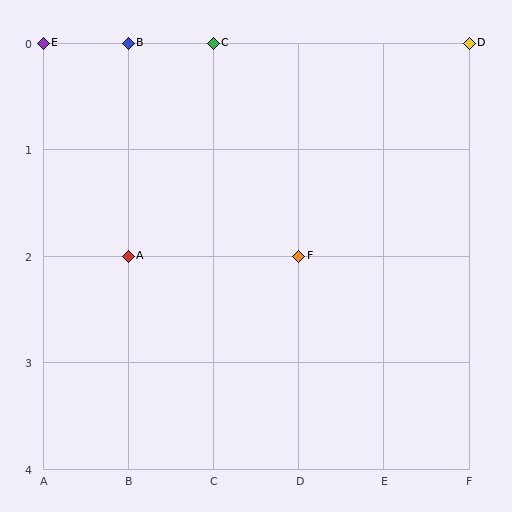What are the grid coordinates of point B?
Point B is at grid coordinates (B, 0).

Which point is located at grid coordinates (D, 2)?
Point F is at (D, 2).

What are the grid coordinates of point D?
Point D is at grid coordinates (F, 0).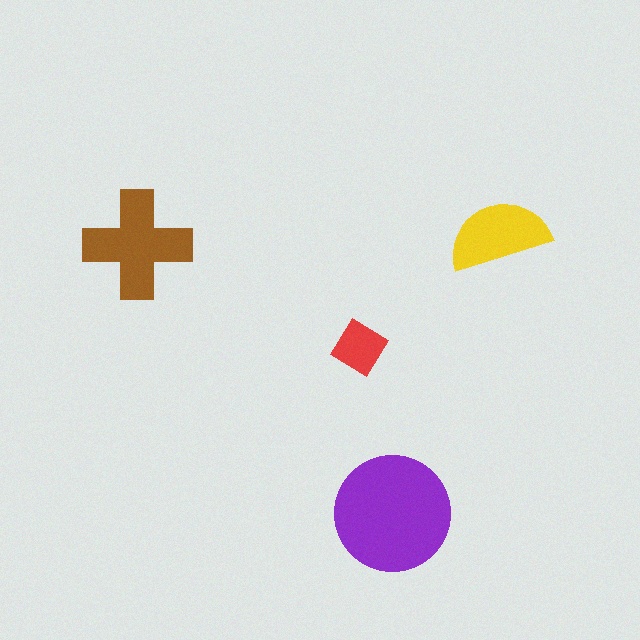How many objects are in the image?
There are 4 objects in the image.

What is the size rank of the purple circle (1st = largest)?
1st.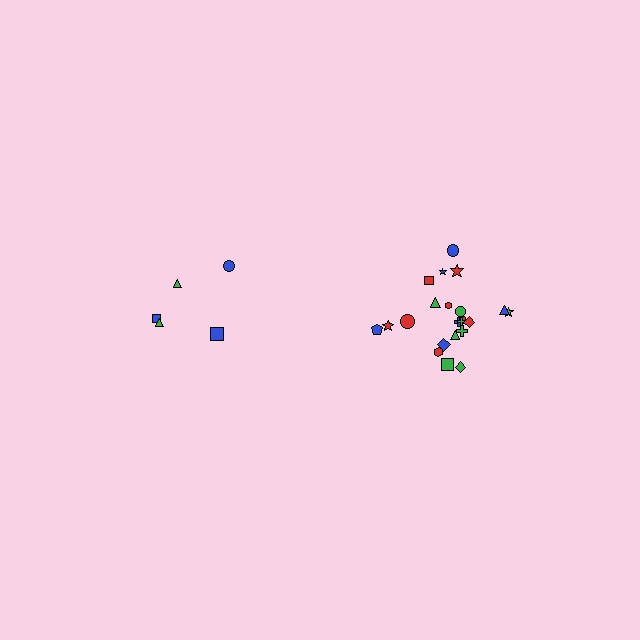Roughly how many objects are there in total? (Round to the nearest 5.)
Roughly 25 objects in total.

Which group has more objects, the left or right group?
The right group.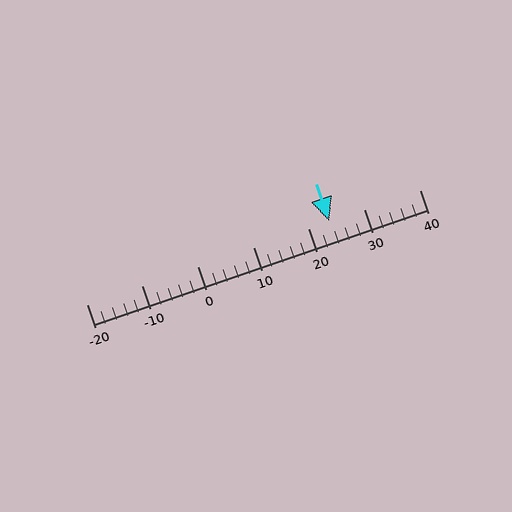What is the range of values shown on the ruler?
The ruler shows values from -20 to 40.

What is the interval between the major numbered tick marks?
The major tick marks are spaced 10 units apart.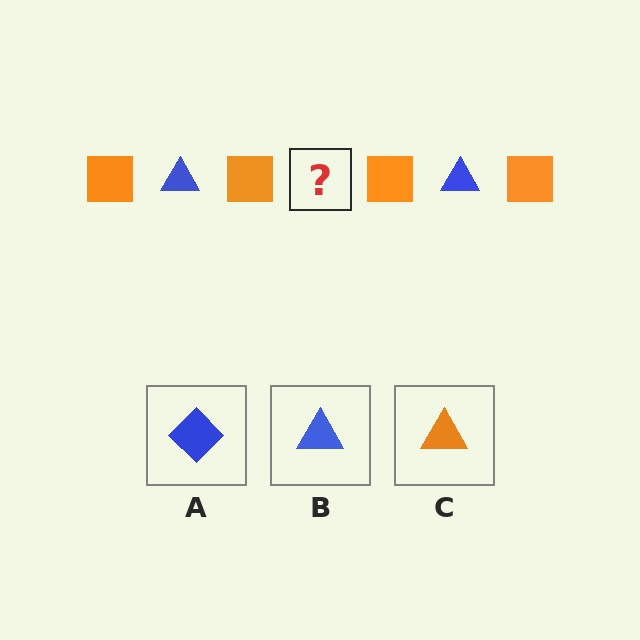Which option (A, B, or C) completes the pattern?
B.